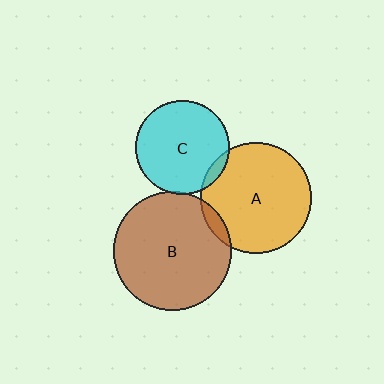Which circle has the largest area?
Circle B (brown).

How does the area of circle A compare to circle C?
Approximately 1.4 times.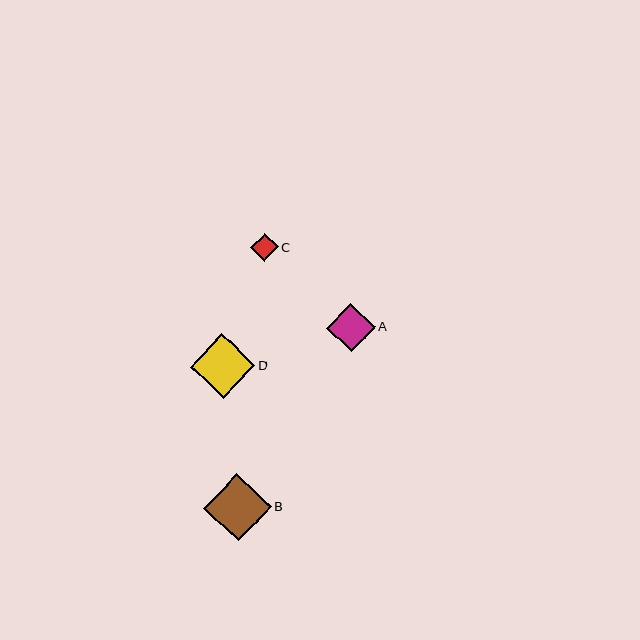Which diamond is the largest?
Diamond B is the largest with a size of approximately 67 pixels.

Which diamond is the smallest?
Diamond C is the smallest with a size of approximately 28 pixels.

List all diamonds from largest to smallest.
From largest to smallest: B, D, A, C.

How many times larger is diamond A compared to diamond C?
Diamond A is approximately 1.8 times the size of diamond C.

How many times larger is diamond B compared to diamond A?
Diamond B is approximately 1.4 times the size of diamond A.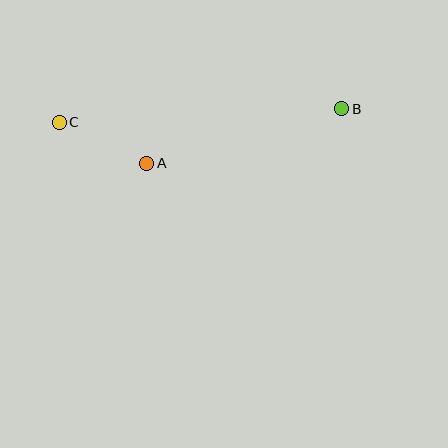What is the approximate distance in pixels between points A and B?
The distance between A and B is approximately 203 pixels.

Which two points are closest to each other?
Points A and C are closest to each other.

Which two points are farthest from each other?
Points B and C are farthest from each other.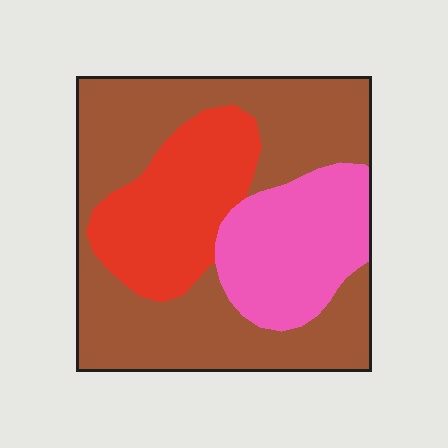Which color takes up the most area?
Brown, at roughly 55%.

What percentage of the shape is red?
Red covers roughly 25% of the shape.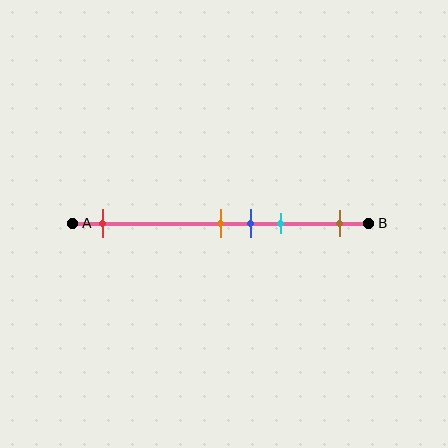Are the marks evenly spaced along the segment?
No, the marks are not evenly spaced.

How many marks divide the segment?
There are 5 marks dividing the segment.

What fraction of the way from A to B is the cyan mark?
The cyan mark is approximately 70% (0.7) of the way from A to B.